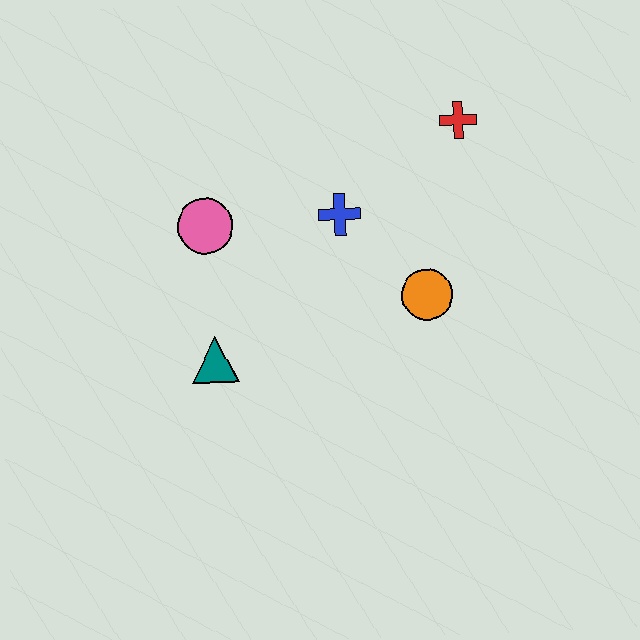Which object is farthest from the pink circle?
The red cross is farthest from the pink circle.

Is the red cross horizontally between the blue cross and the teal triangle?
No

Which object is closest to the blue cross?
The orange circle is closest to the blue cross.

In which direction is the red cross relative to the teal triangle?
The red cross is to the right of the teal triangle.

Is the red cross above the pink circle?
Yes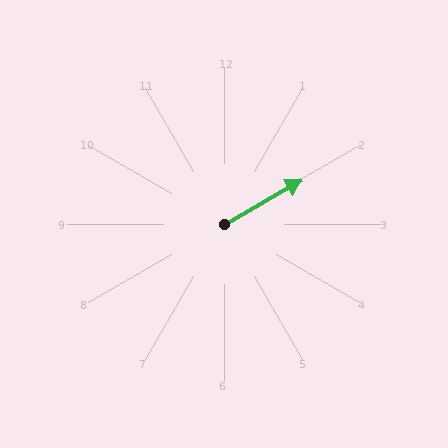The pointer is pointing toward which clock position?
Roughly 2 o'clock.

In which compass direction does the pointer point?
Northeast.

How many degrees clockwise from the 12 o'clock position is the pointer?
Approximately 60 degrees.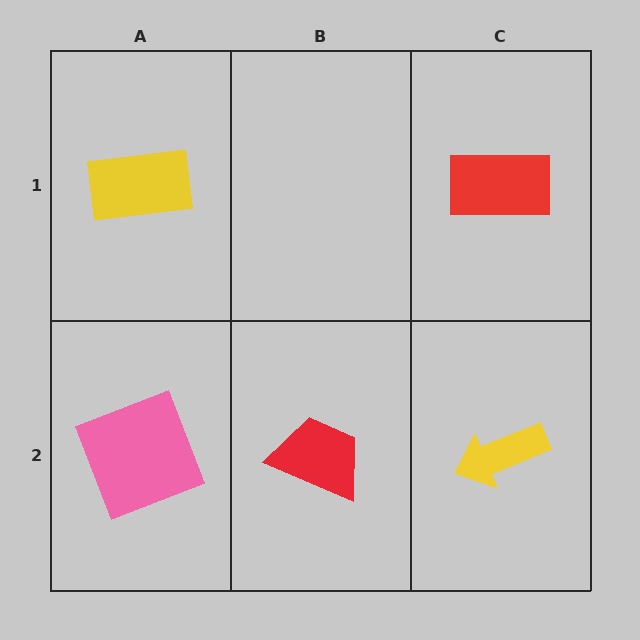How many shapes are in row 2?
3 shapes.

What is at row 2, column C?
A yellow arrow.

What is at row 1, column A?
A yellow rectangle.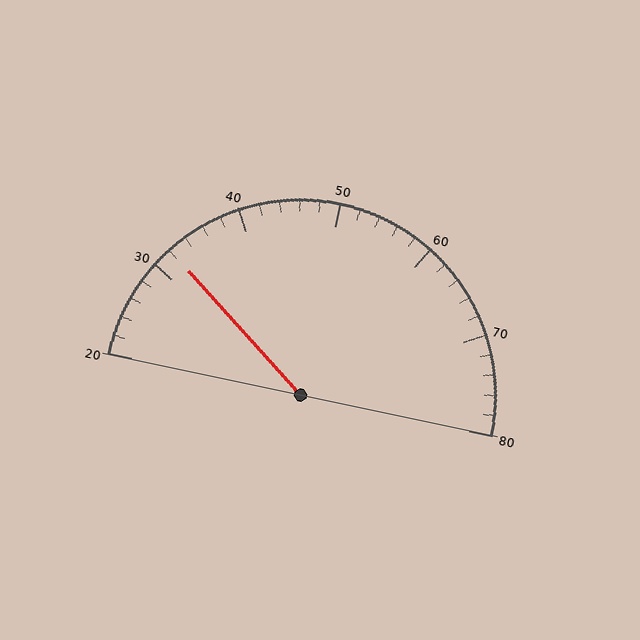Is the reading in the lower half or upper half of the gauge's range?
The reading is in the lower half of the range (20 to 80).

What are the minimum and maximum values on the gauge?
The gauge ranges from 20 to 80.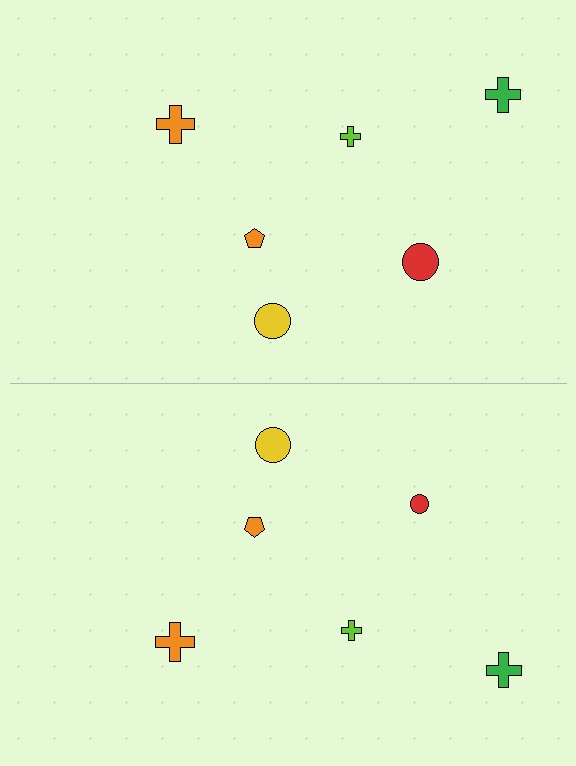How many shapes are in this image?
There are 12 shapes in this image.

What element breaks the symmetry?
The red circle on the bottom side has a different size than its mirror counterpart.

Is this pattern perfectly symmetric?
No, the pattern is not perfectly symmetric. The red circle on the bottom side has a different size than its mirror counterpart.